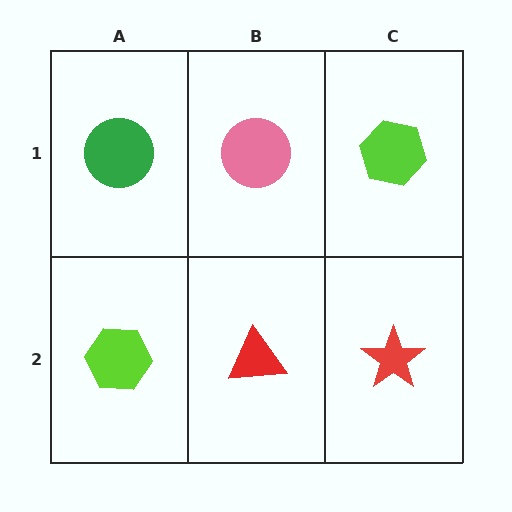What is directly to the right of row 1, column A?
A pink circle.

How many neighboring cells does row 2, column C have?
2.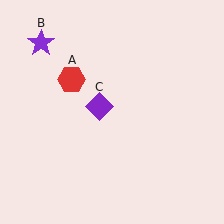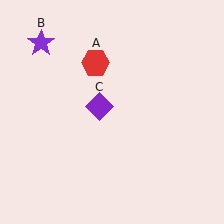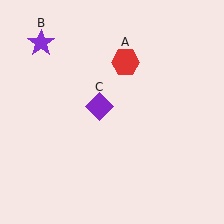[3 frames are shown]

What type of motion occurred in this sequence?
The red hexagon (object A) rotated clockwise around the center of the scene.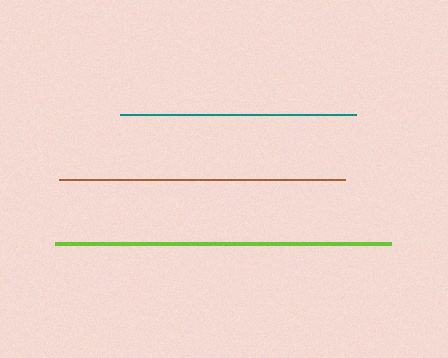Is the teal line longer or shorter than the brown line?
The brown line is longer than the teal line.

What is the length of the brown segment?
The brown segment is approximately 286 pixels long.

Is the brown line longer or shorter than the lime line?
The lime line is longer than the brown line.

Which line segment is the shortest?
The teal line is the shortest at approximately 236 pixels.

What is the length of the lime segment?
The lime segment is approximately 336 pixels long.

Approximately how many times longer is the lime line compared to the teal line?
The lime line is approximately 1.4 times the length of the teal line.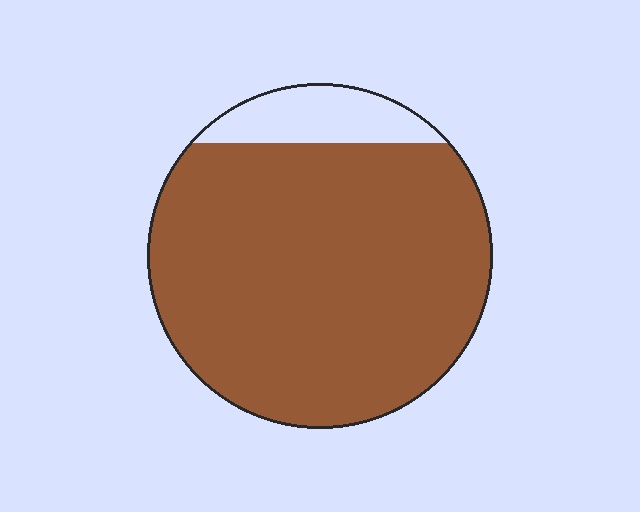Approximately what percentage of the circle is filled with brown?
Approximately 90%.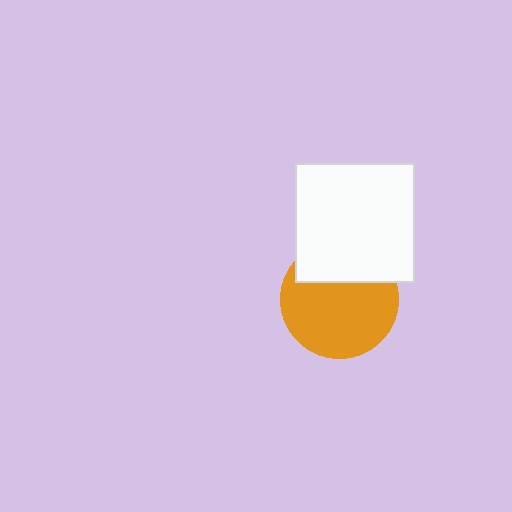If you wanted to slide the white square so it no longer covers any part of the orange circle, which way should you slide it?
Slide it up — that is the most direct way to separate the two shapes.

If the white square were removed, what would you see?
You would see the complete orange circle.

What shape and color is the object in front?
The object in front is a white square.